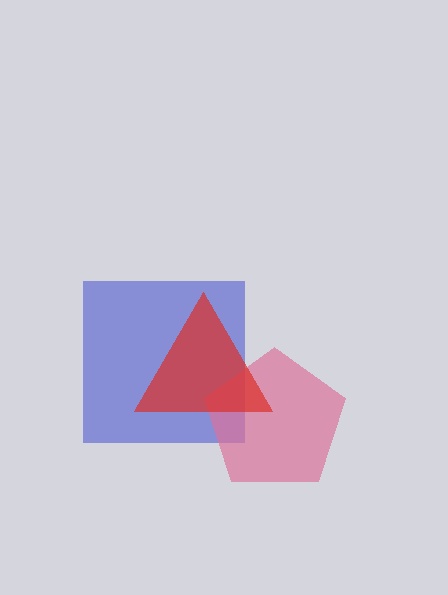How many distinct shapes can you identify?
There are 3 distinct shapes: a blue square, a pink pentagon, a red triangle.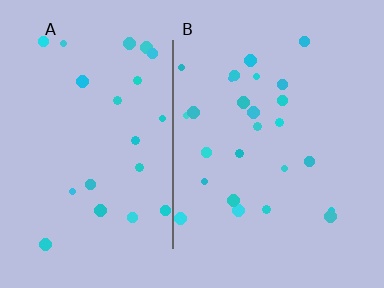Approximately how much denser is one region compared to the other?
Approximately 1.2× — region B over region A.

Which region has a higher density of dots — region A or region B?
B (the right).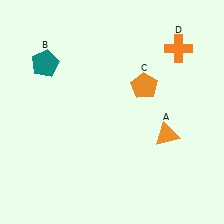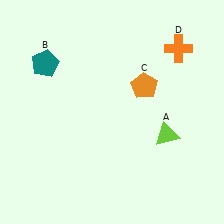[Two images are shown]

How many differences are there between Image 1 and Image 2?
There is 1 difference between the two images.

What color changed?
The triangle (A) changed from orange in Image 1 to lime in Image 2.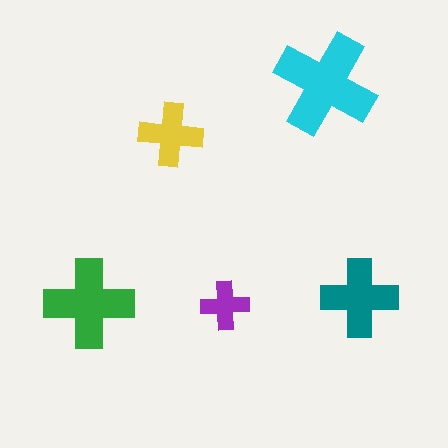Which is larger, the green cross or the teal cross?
The green one.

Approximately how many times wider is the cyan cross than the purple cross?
About 2 times wider.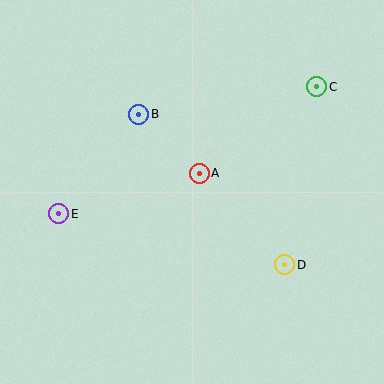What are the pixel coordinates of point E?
Point E is at (59, 214).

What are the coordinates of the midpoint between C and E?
The midpoint between C and E is at (188, 150).